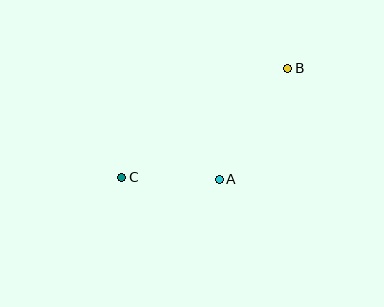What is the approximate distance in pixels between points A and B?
The distance between A and B is approximately 130 pixels.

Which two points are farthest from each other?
Points B and C are farthest from each other.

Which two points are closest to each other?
Points A and C are closest to each other.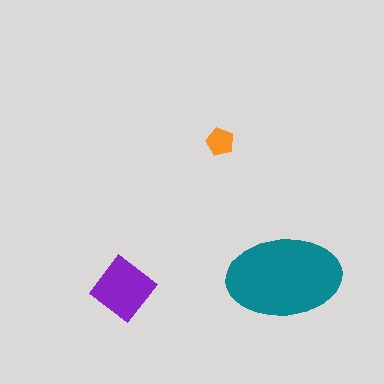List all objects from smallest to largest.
The orange pentagon, the purple diamond, the teal ellipse.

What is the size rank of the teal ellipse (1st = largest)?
1st.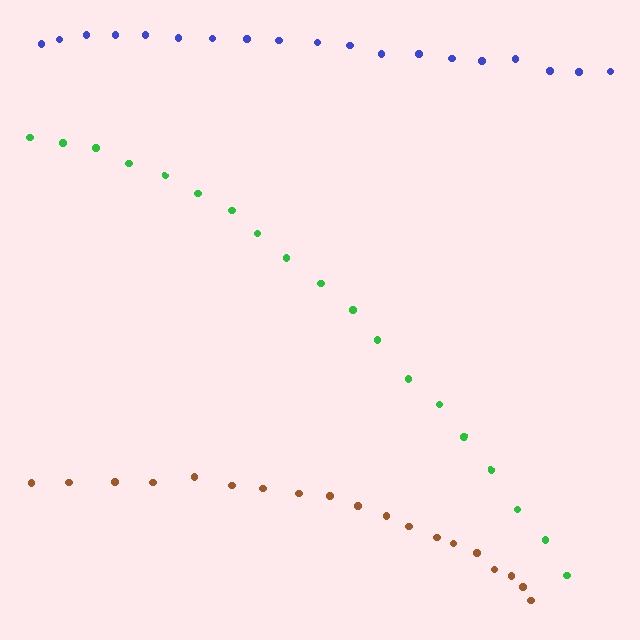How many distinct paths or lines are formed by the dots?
There are 3 distinct paths.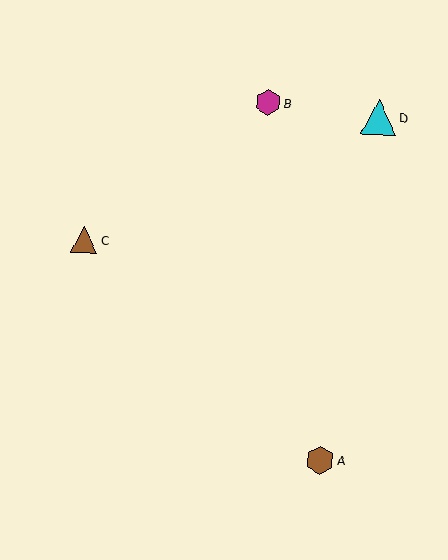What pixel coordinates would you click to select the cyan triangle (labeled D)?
Click at (379, 118) to select the cyan triangle D.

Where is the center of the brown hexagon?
The center of the brown hexagon is at (320, 460).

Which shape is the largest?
The cyan triangle (labeled D) is the largest.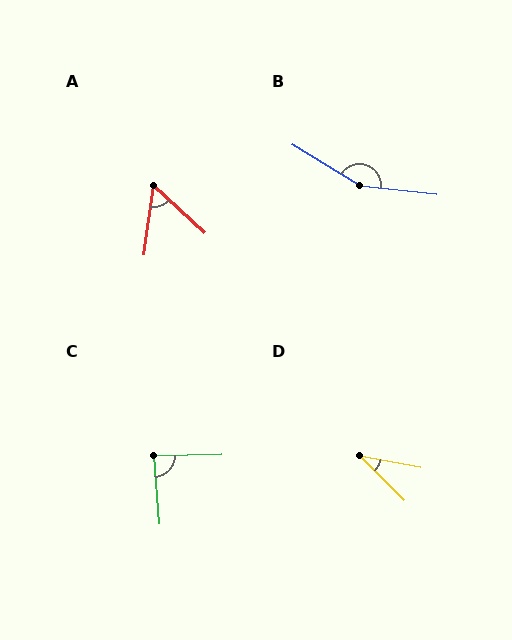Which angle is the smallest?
D, at approximately 34 degrees.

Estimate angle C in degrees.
Approximately 86 degrees.